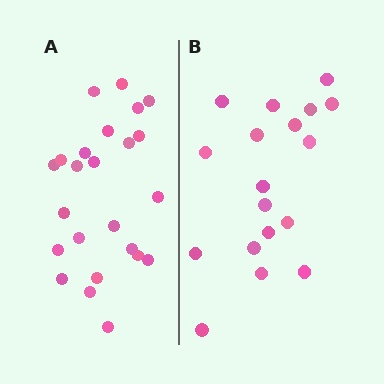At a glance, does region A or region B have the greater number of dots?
Region A (the left region) has more dots.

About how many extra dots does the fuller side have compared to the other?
Region A has about 6 more dots than region B.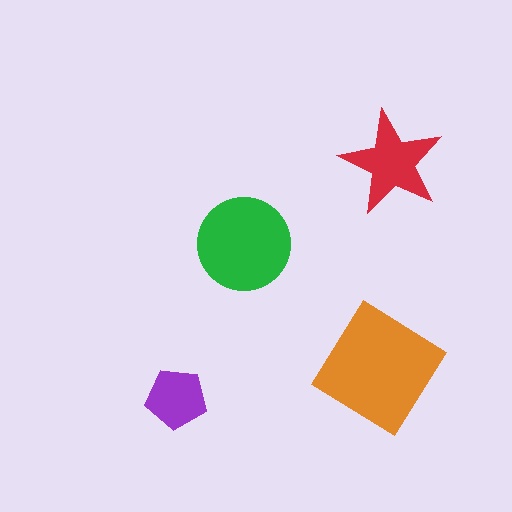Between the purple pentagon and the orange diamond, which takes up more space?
The orange diamond.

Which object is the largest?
The orange diamond.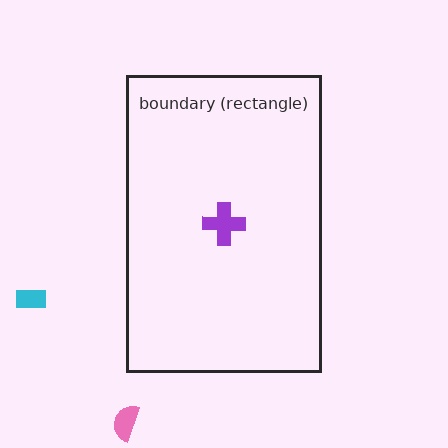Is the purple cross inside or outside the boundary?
Inside.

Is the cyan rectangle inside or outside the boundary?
Outside.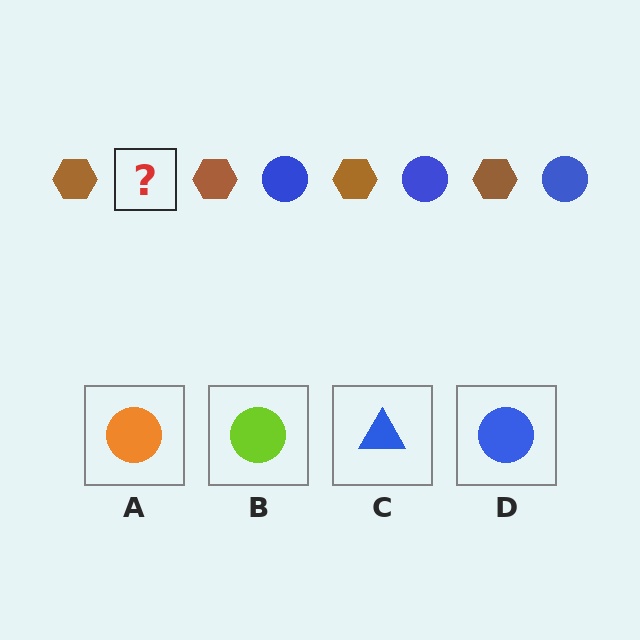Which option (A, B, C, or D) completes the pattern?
D.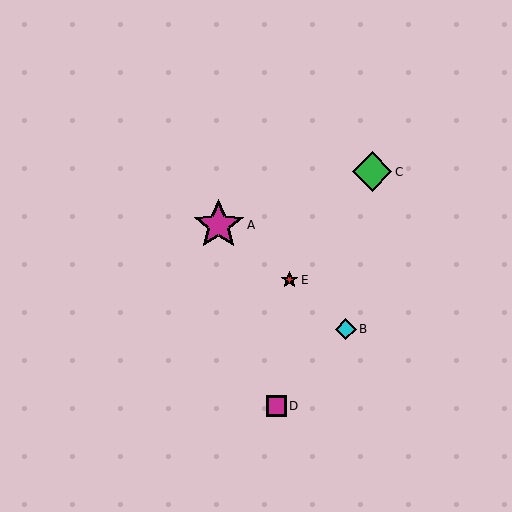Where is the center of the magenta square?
The center of the magenta square is at (276, 406).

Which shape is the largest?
The magenta star (labeled A) is the largest.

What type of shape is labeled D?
Shape D is a magenta square.